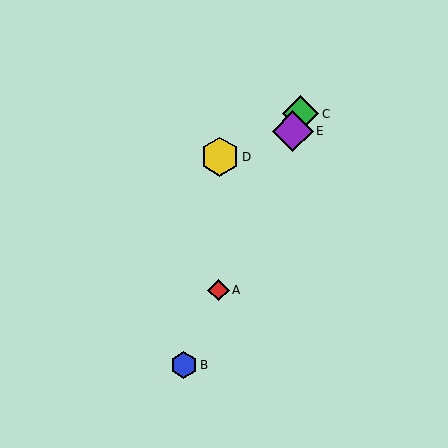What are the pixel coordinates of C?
Object C is at (301, 114).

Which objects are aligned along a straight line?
Objects A, B, C, E are aligned along a straight line.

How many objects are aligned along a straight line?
4 objects (A, B, C, E) are aligned along a straight line.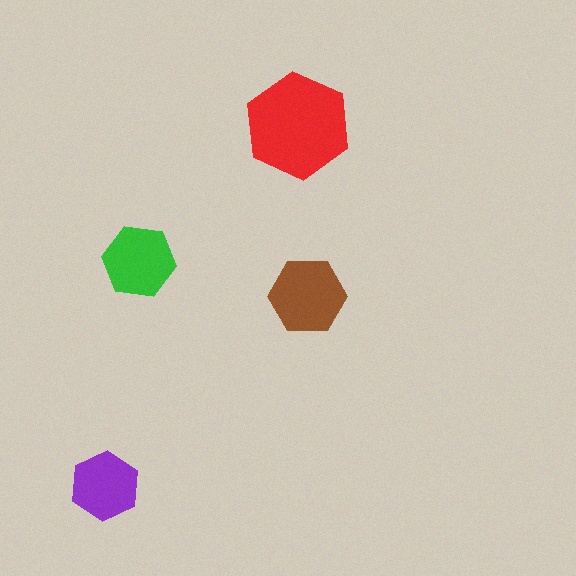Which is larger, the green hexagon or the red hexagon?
The red one.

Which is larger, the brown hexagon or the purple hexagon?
The brown one.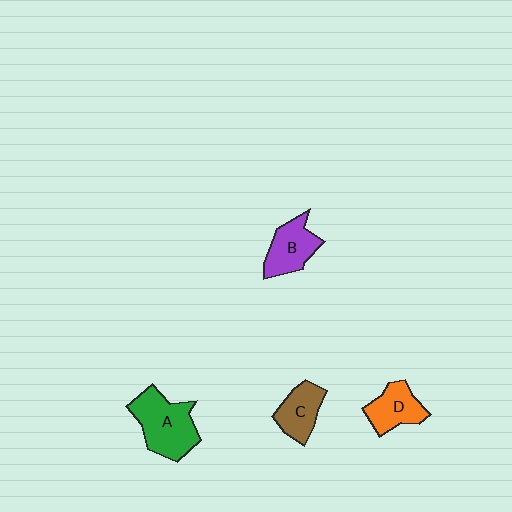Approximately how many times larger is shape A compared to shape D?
Approximately 1.6 times.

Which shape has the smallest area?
Shape C (brown).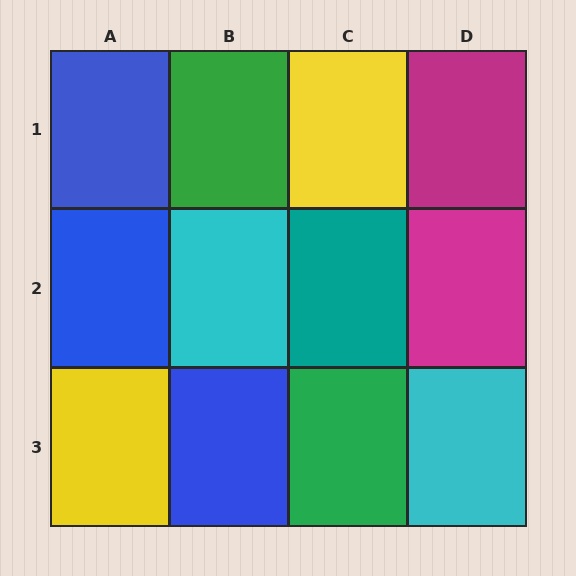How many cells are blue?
3 cells are blue.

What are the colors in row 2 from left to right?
Blue, cyan, teal, magenta.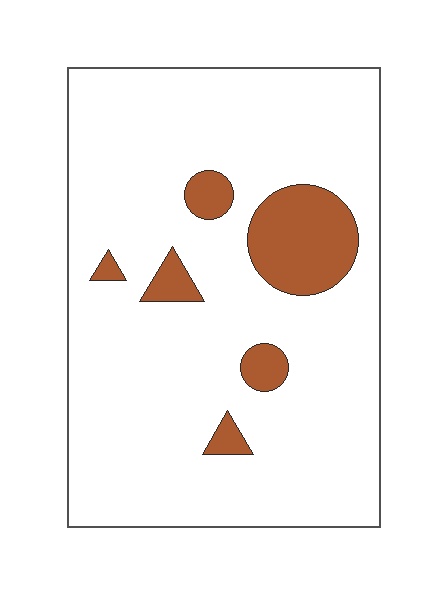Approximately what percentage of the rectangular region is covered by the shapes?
Approximately 10%.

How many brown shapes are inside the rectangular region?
6.